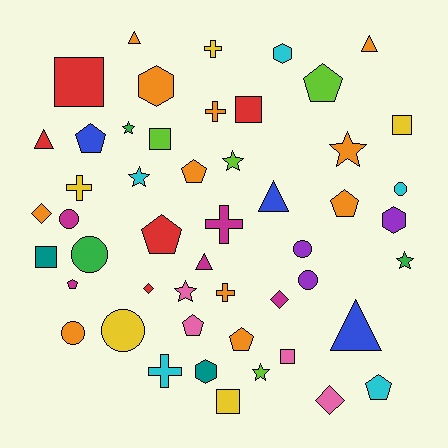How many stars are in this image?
There are 7 stars.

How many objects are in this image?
There are 50 objects.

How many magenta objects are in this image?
There are 5 magenta objects.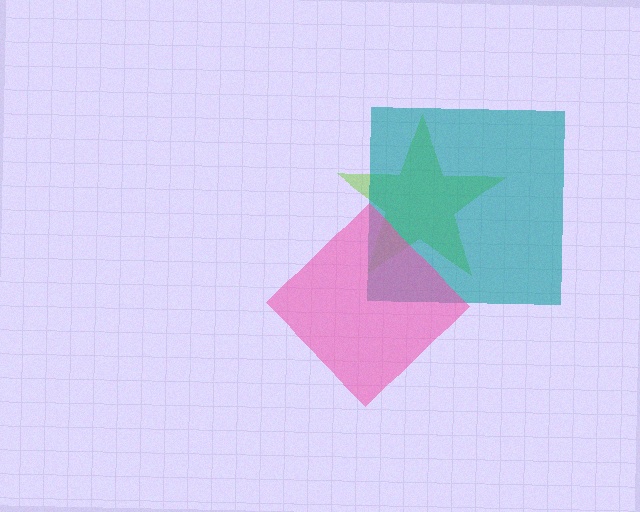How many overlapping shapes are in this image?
There are 3 overlapping shapes in the image.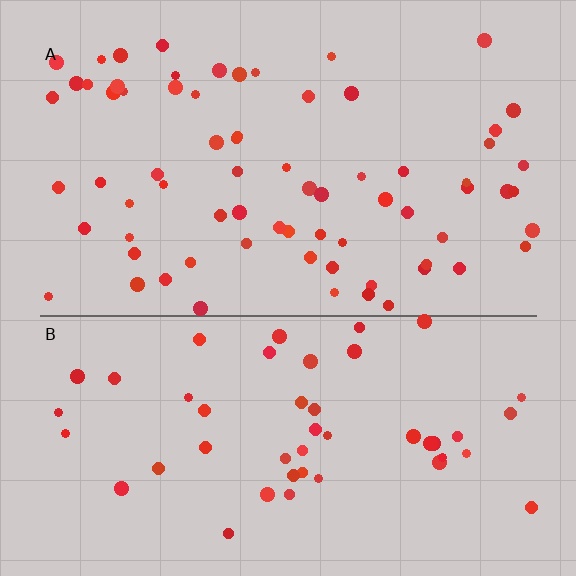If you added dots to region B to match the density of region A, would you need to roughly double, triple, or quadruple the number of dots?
Approximately double.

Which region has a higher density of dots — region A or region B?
A (the top).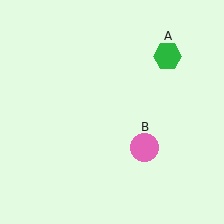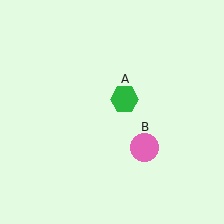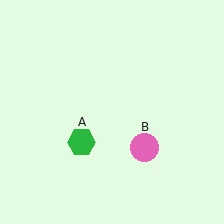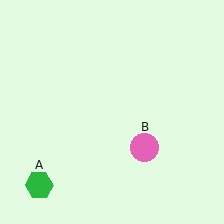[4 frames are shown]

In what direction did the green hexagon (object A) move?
The green hexagon (object A) moved down and to the left.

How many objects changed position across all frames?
1 object changed position: green hexagon (object A).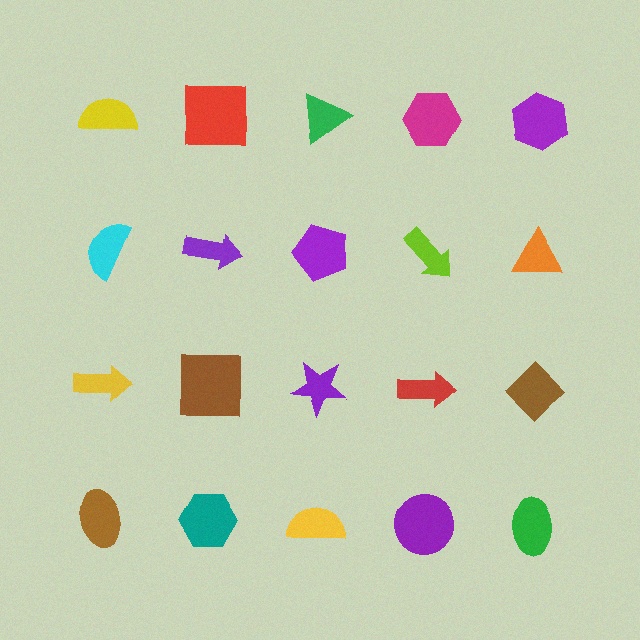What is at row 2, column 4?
A lime arrow.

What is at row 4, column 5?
A green ellipse.